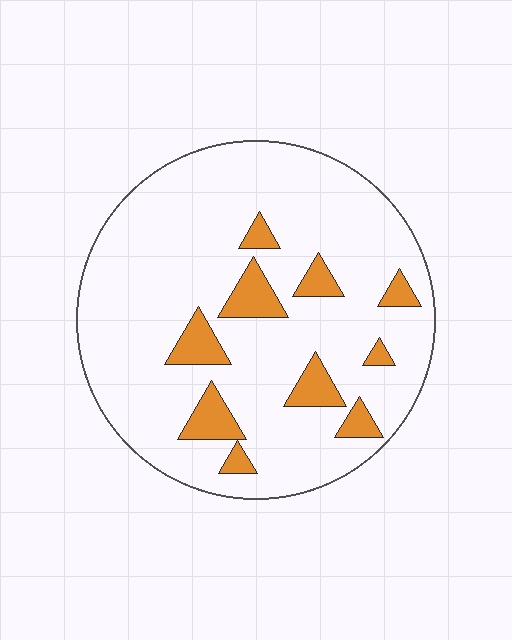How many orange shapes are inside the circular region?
10.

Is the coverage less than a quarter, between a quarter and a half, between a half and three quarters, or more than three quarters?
Less than a quarter.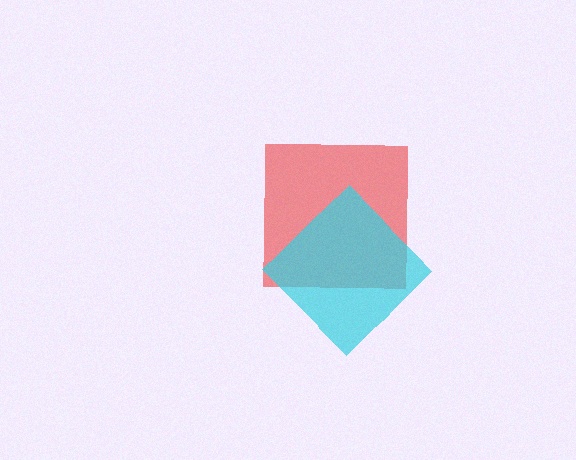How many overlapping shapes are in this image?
There are 2 overlapping shapes in the image.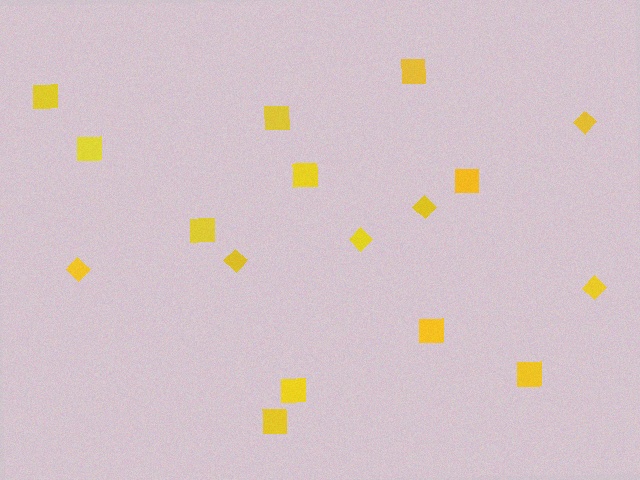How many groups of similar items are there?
There are 2 groups: one group of squares (11) and one group of diamonds (6).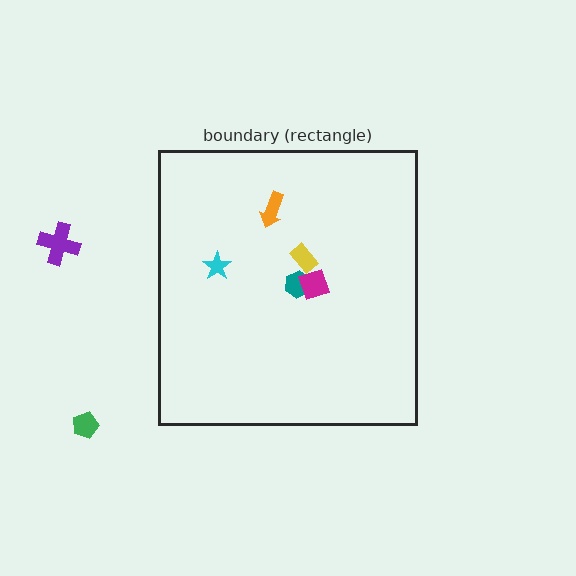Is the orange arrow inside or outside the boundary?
Inside.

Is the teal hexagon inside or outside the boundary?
Inside.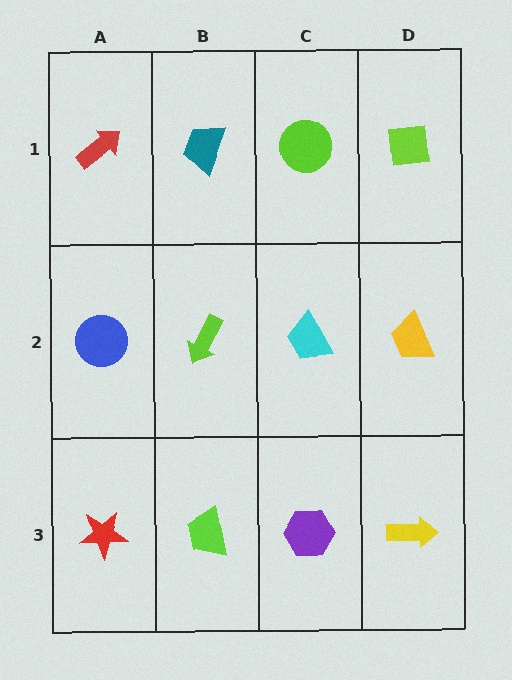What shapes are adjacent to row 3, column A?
A blue circle (row 2, column A), a lime trapezoid (row 3, column B).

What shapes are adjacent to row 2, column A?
A red arrow (row 1, column A), a red star (row 3, column A), a lime arrow (row 2, column B).